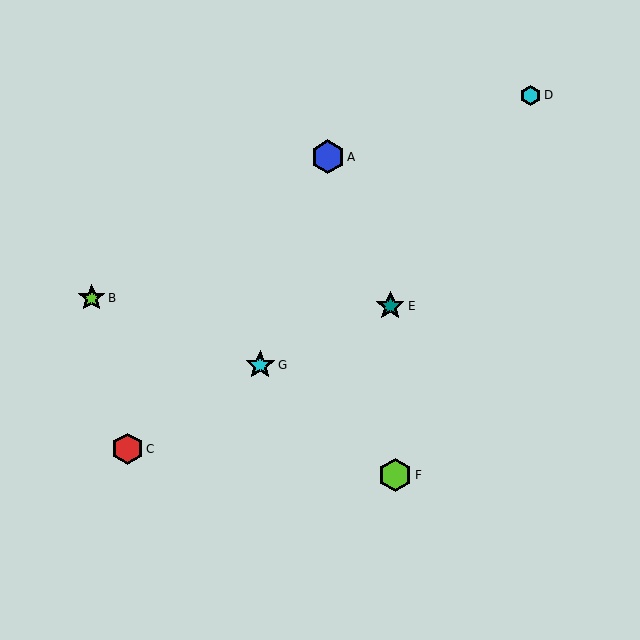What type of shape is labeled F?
Shape F is a lime hexagon.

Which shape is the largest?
The blue hexagon (labeled A) is the largest.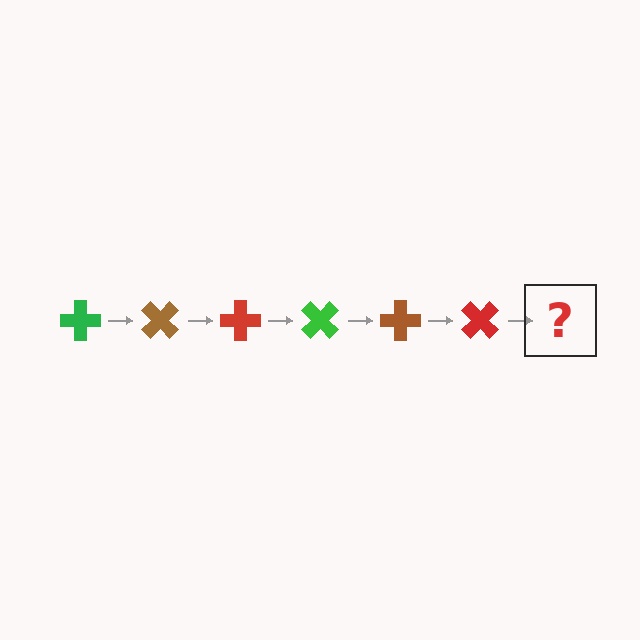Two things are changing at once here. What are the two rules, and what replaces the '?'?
The two rules are that it rotates 45 degrees each step and the color cycles through green, brown, and red. The '?' should be a green cross, rotated 270 degrees from the start.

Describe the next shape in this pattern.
It should be a green cross, rotated 270 degrees from the start.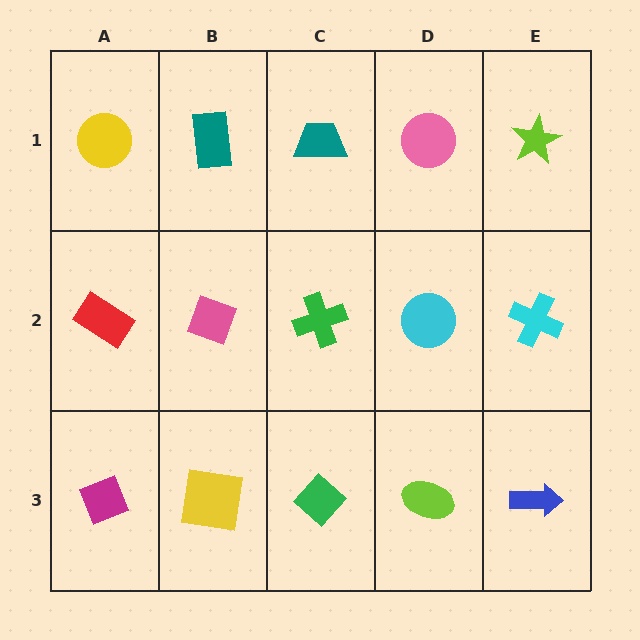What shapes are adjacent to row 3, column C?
A green cross (row 2, column C), a yellow square (row 3, column B), a lime ellipse (row 3, column D).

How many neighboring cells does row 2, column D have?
4.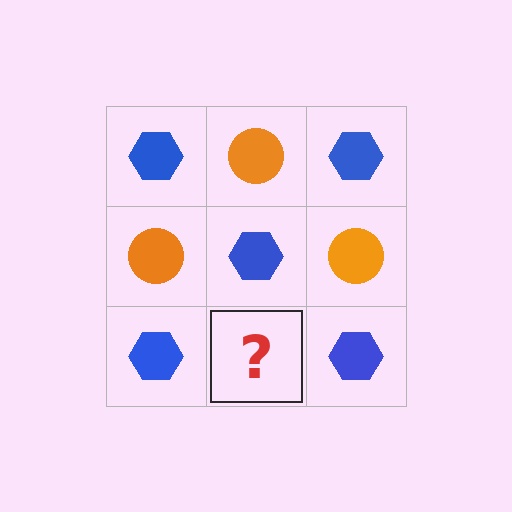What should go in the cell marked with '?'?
The missing cell should contain an orange circle.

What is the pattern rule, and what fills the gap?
The rule is that it alternates blue hexagon and orange circle in a checkerboard pattern. The gap should be filled with an orange circle.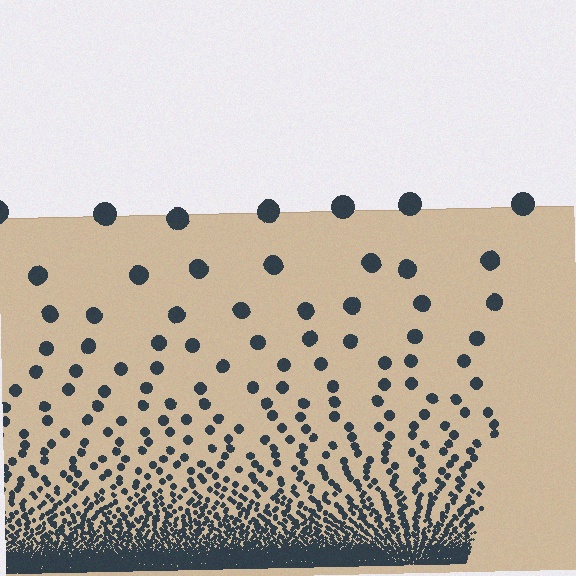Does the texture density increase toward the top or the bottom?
Density increases toward the bottom.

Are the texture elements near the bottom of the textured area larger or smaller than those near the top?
Smaller. The gradient is inverted — elements near the bottom are smaller and denser.